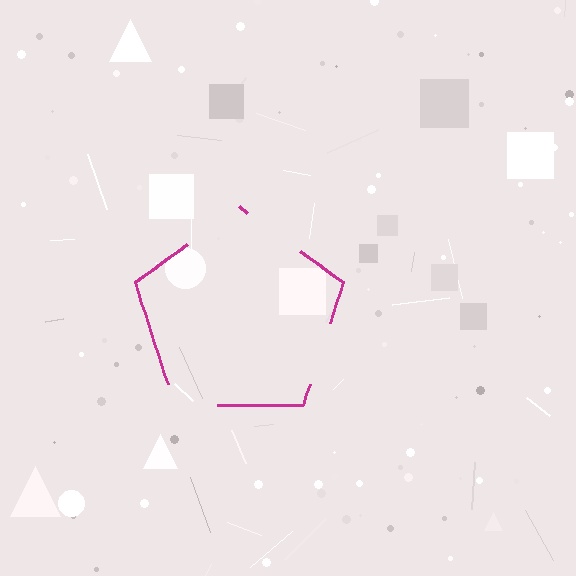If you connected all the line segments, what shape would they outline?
They would outline a pentagon.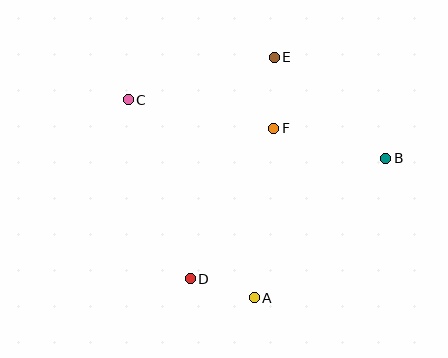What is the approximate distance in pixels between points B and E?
The distance between B and E is approximately 151 pixels.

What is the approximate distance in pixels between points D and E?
The distance between D and E is approximately 237 pixels.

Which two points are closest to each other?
Points A and D are closest to each other.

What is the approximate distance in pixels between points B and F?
The distance between B and F is approximately 116 pixels.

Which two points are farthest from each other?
Points B and C are farthest from each other.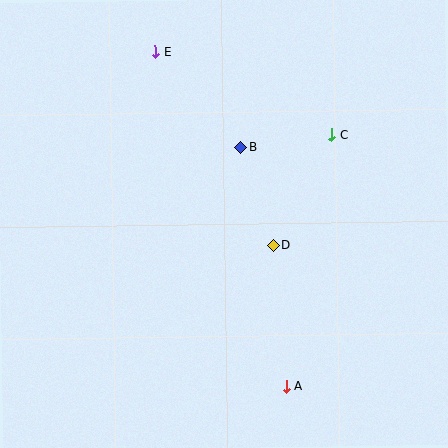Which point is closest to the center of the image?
Point D at (274, 246) is closest to the center.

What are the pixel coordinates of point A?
Point A is at (287, 387).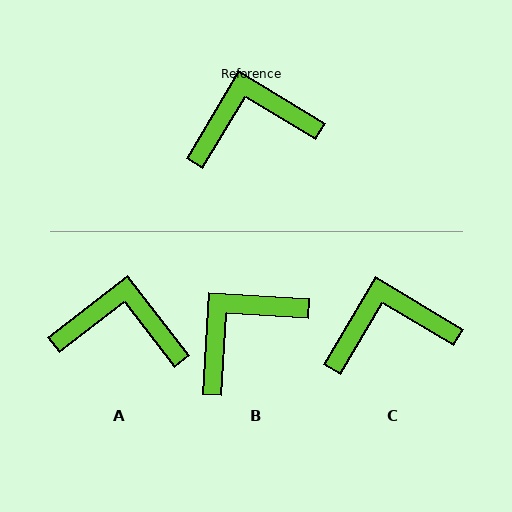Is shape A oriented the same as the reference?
No, it is off by about 22 degrees.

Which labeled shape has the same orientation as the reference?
C.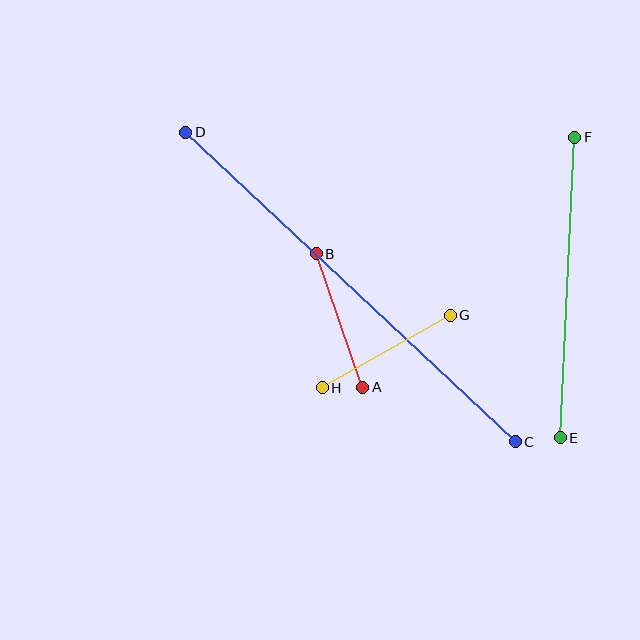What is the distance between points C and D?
The distance is approximately 452 pixels.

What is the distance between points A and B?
The distance is approximately 142 pixels.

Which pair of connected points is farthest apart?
Points C and D are farthest apart.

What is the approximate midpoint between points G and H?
The midpoint is at approximately (386, 352) pixels.